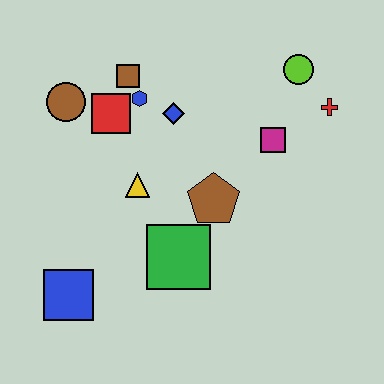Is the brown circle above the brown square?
No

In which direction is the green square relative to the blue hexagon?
The green square is below the blue hexagon.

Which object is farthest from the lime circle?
The blue square is farthest from the lime circle.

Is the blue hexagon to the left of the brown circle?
No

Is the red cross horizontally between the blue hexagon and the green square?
No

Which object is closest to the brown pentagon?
The green square is closest to the brown pentagon.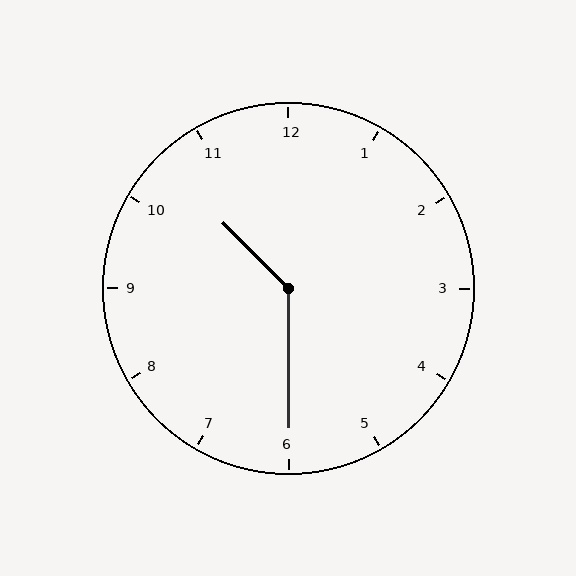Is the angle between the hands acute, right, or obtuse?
It is obtuse.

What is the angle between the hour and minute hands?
Approximately 135 degrees.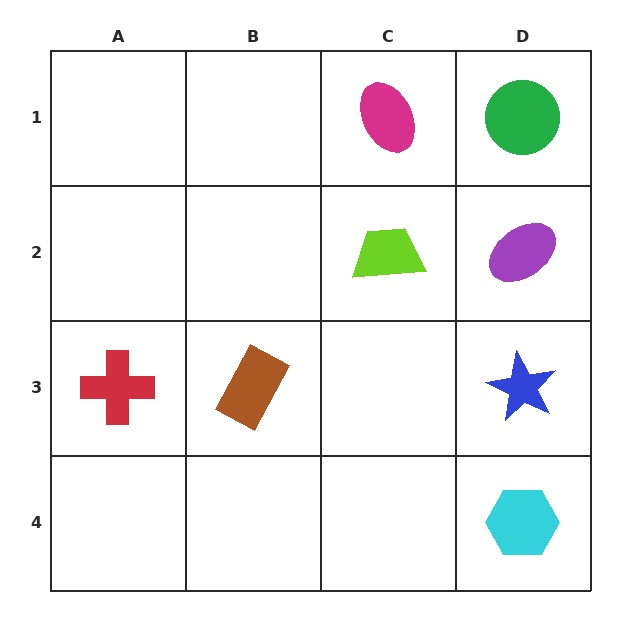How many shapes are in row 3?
3 shapes.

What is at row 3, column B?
A brown rectangle.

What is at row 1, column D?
A green circle.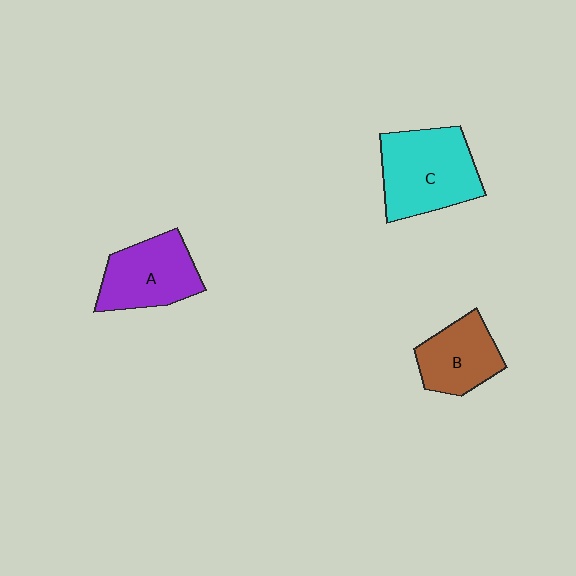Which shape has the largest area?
Shape C (cyan).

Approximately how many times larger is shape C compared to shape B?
Approximately 1.5 times.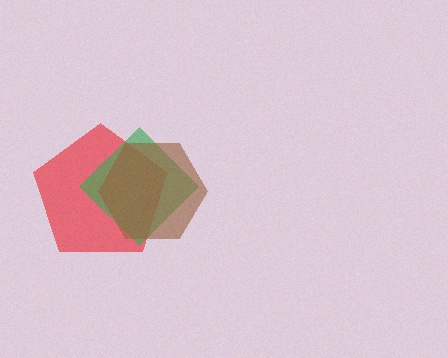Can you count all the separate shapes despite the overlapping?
Yes, there are 3 separate shapes.